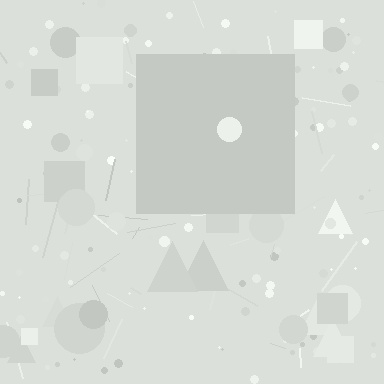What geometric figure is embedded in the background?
A square is embedded in the background.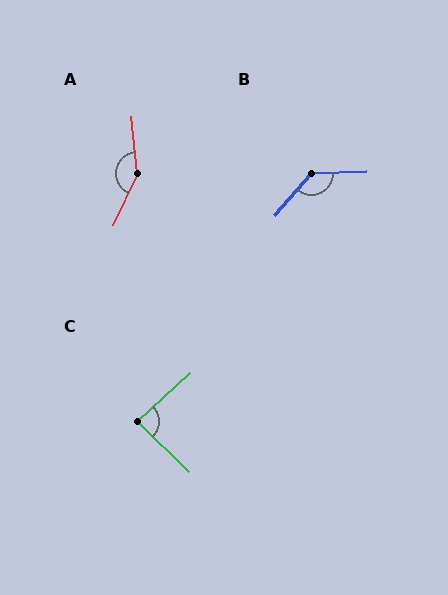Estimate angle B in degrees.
Approximately 134 degrees.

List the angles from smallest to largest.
C (87°), B (134°), A (149°).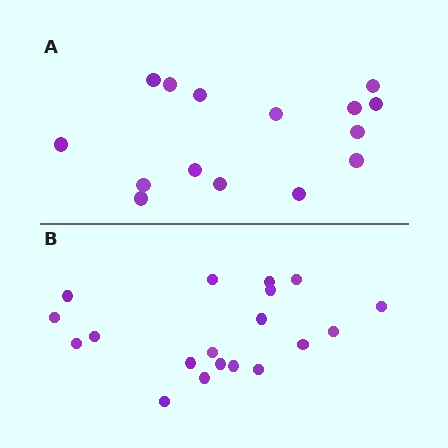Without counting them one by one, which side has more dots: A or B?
Region B (the bottom region) has more dots.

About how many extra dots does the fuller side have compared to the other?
Region B has about 4 more dots than region A.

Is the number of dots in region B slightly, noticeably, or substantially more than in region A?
Region B has noticeably more, but not dramatically so. The ratio is roughly 1.3 to 1.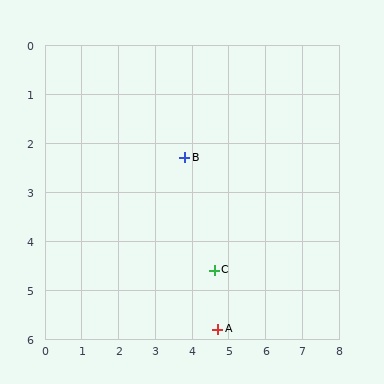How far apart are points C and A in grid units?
Points C and A are about 1.2 grid units apart.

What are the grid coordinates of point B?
Point B is at approximately (3.8, 2.3).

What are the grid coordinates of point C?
Point C is at approximately (4.6, 4.6).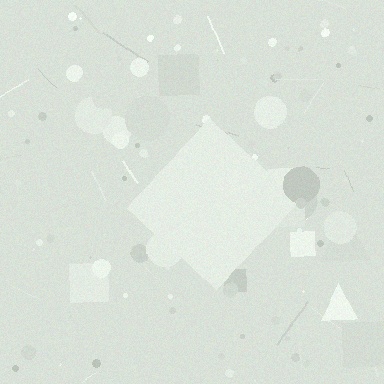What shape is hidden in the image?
A diamond is hidden in the image.